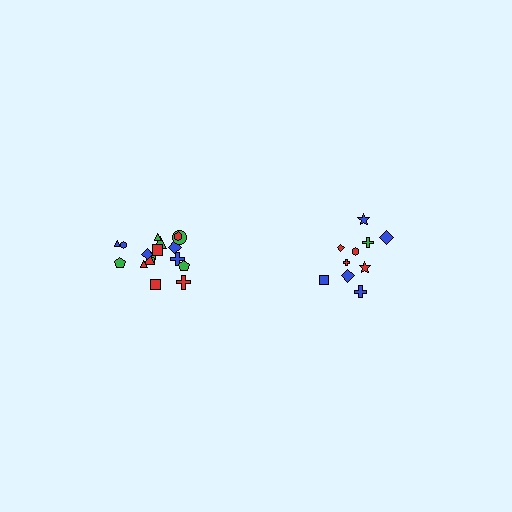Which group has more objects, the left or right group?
The left group.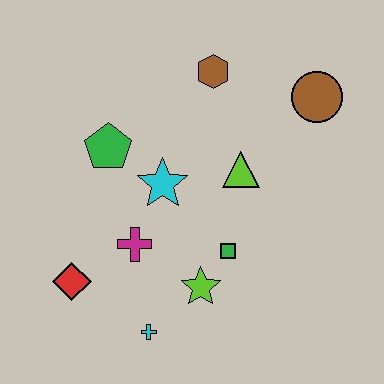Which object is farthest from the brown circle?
The red diamond is farthest from the brown circle.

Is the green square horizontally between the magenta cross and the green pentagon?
No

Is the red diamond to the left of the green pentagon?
Yes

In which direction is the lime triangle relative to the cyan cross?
The lime triangle is above the cyan cross.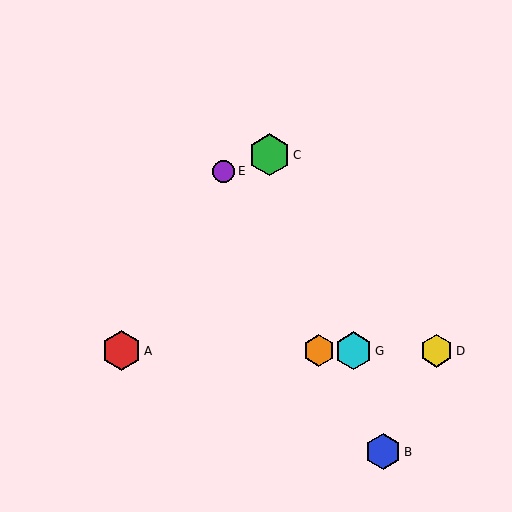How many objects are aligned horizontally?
4 objects (A, D, F, G) are aligned horizontally.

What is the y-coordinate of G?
Object G is at y≈351.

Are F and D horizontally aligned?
Yes, both are at y≈351.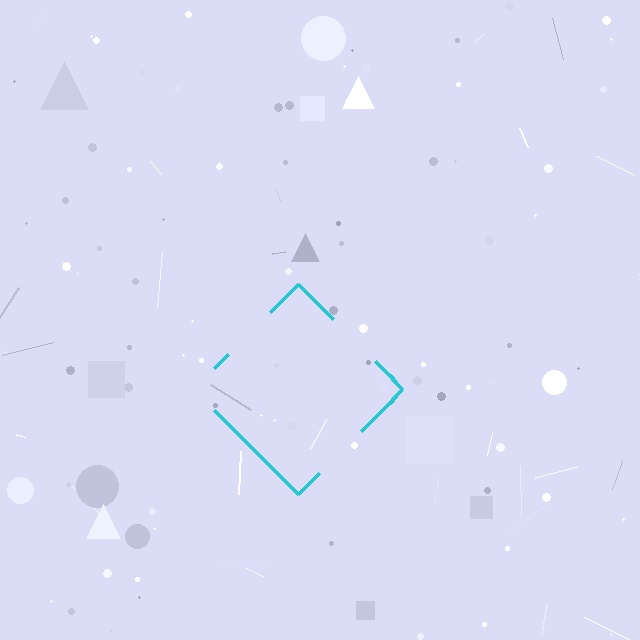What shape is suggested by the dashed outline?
The dashed outline suggests a diamond.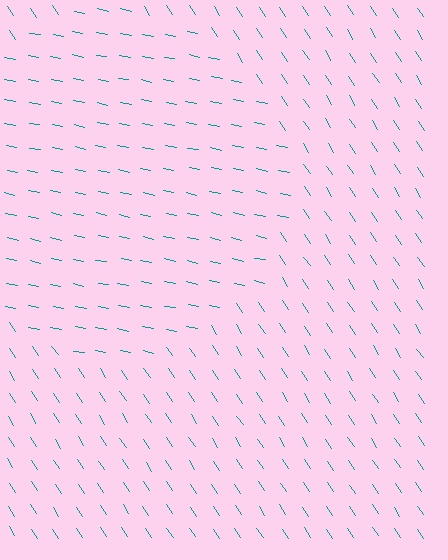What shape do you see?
I see a circle.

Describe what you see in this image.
The image is filled with small teal line segments. A circle region in the image has lines oriented differently from the surrounding lines, creating a visible texture boundary.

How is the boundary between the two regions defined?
The boundary is defined purely by a change in line orientation (approximately 45 degrees difference). All lines are the same color and thickness.